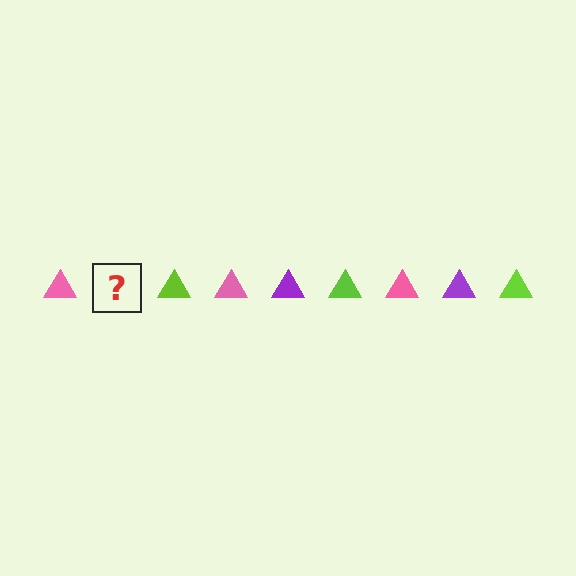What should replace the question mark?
The question mark should be replaced with a purple triangle.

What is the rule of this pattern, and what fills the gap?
The rule is that the pattern cycles through pink, purple, lime triangles. The gap should be filled with a purple triangle.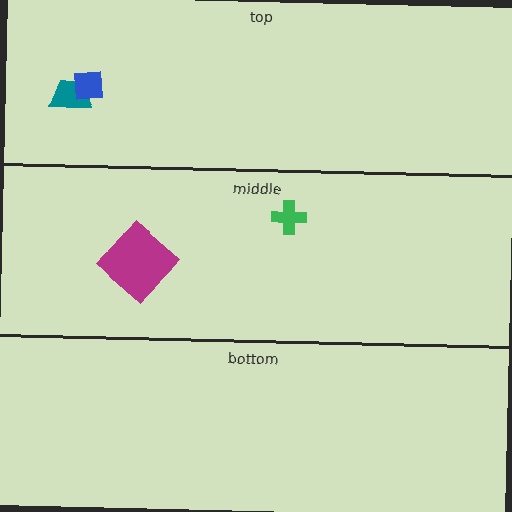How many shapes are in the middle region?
2.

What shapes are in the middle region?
The green cross, the magenta diamond.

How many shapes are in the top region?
2.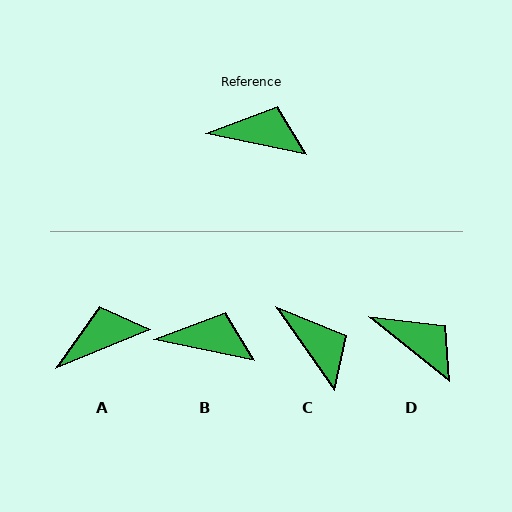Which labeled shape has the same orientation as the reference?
B.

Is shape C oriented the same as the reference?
No, it is off by about 43 degrees.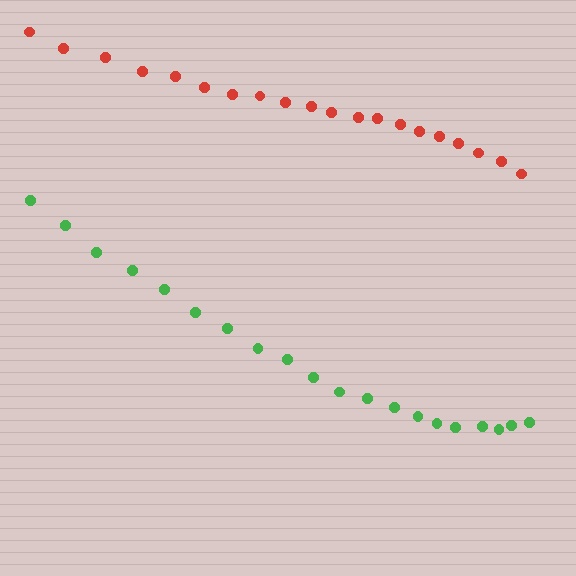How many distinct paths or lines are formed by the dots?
There are 2 distinct paths.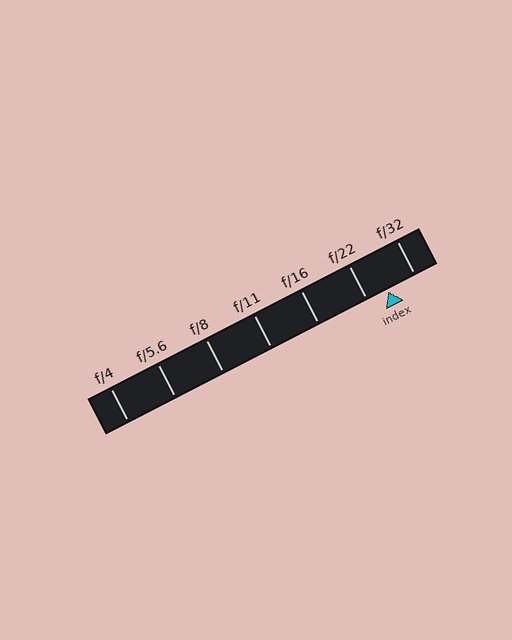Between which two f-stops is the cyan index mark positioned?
The index mark is between f/22 and f/32.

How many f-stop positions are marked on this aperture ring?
There are 7 f-stop positions marked.